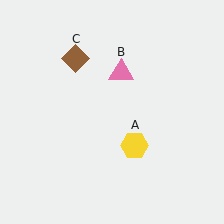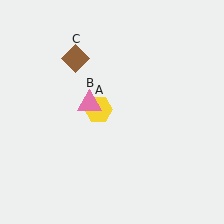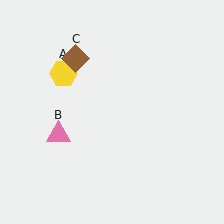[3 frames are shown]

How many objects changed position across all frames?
2 objects changed position: yellow hexagon (object A), pink triangle (object B).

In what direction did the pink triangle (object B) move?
The pink triangle (object B) moved down and to the left.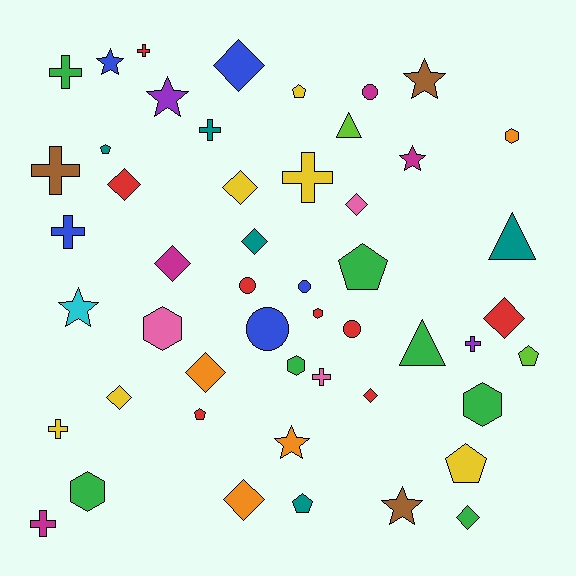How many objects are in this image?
There are 50 objects.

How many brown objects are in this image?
There are 3 brown objects.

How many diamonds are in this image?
There are 12 diamonds.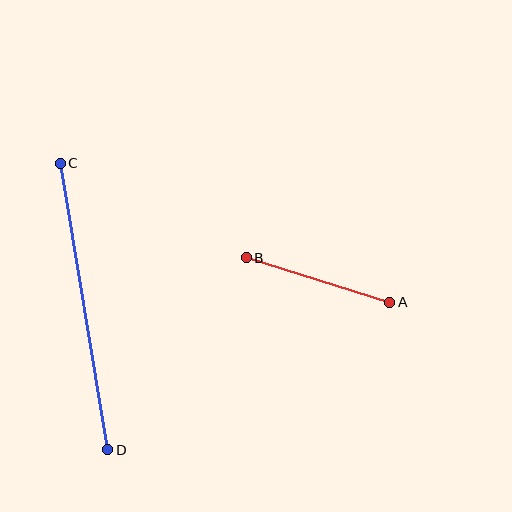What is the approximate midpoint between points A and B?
The midpoint is at approximately (318, 280) pixels.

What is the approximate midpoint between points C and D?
The midpoint is at approximately (84, 307) pixels.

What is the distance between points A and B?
The distance is approximately 150 pixels.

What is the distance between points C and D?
The distance is approximately 291 pixels.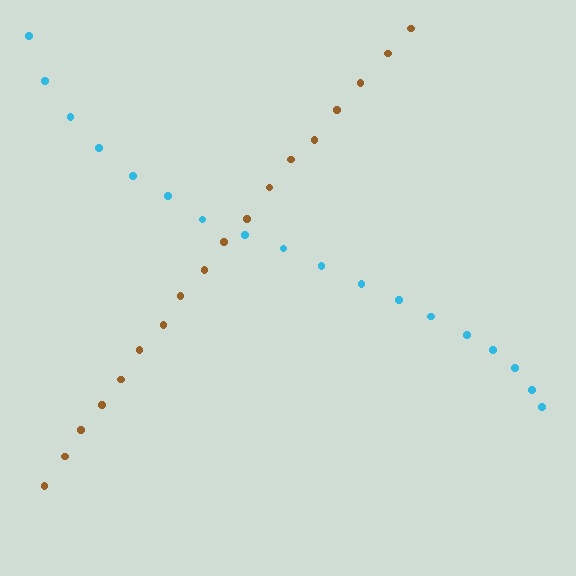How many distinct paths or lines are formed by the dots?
There are 2 distinct paths.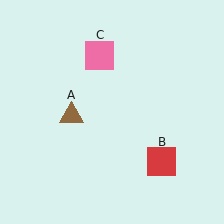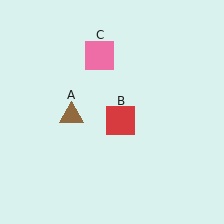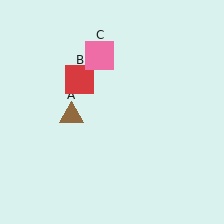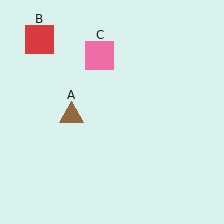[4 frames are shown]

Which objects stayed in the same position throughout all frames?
Brown triangle (object A) and pink square (object C) remained stationary.